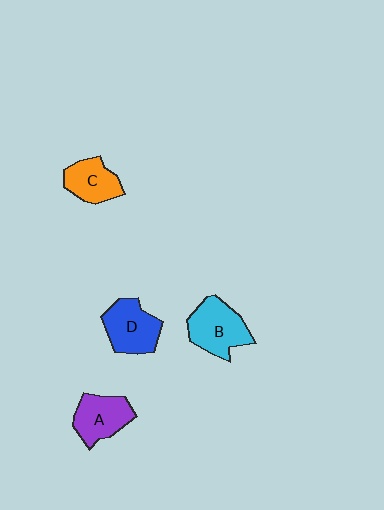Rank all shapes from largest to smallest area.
From largest to smallest: B (cyan), D (blue), A (purple), C (orange).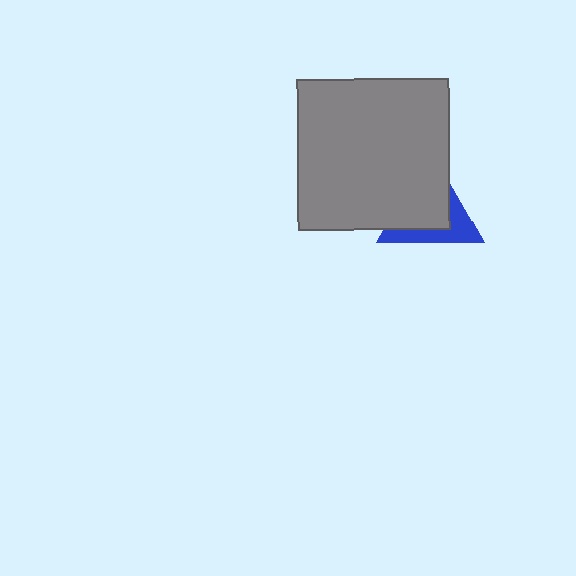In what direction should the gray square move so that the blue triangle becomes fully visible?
The gray square should move toward the upper-left. That is the shortest direction to clear the overlap and leave the blue triangle fully visible.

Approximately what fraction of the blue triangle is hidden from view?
Roughly 64% of the blue triangle is hidden behind the gray square.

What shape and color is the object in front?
The object in front is a gray square.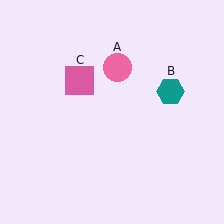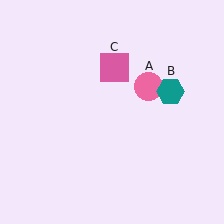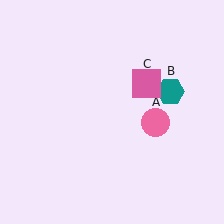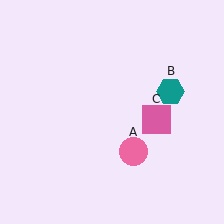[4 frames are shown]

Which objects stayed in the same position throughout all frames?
Teal hexagon (object B) remained stationary.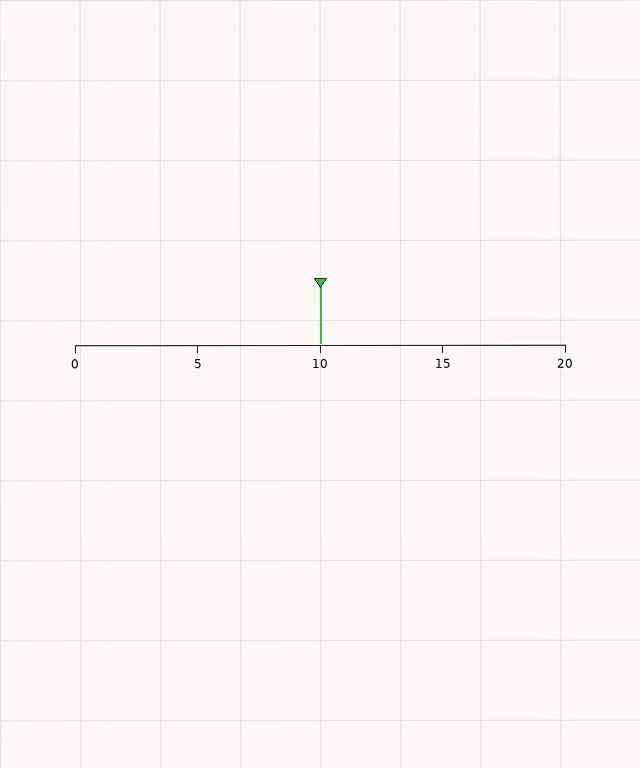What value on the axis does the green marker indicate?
The marker indicates approximately 10.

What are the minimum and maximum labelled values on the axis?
The axis runs from 0 to 20.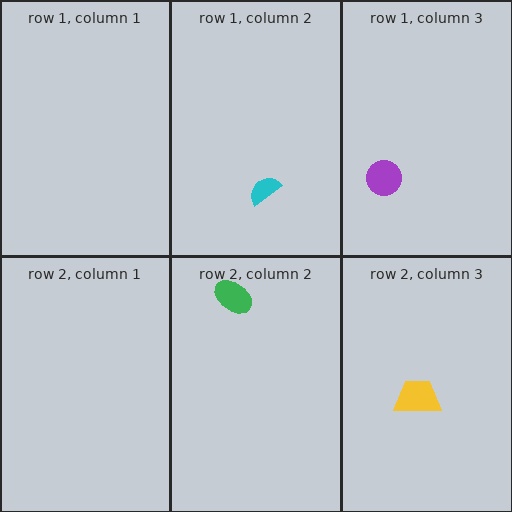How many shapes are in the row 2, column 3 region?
1.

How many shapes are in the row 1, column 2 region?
1.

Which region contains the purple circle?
The row 1, column 3 region.